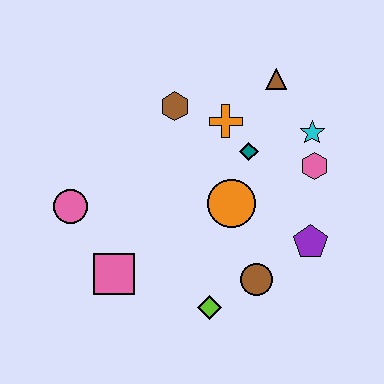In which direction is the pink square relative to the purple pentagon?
The pink square is to the left of the purple pentagon.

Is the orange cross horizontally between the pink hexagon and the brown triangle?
No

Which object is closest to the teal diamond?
The orange cross is closest to the teal diamond.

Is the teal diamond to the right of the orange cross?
Yes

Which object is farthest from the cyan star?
The pink circle is farthest from the cyan star.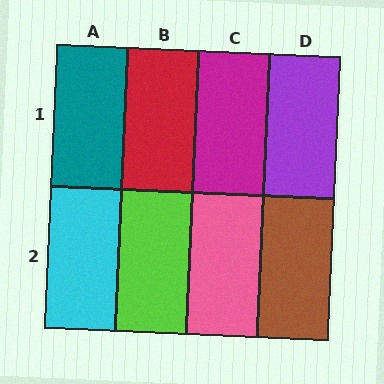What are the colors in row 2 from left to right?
Cyan, lime, pink, brown.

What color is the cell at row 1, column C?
Magenta.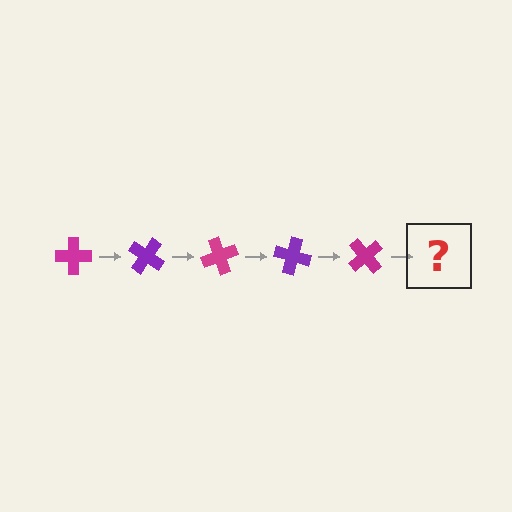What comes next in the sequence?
The next element should be a purple cross, rotated 175 degrees from the start.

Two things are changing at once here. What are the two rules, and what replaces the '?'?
The two rules are that it rotates 35 degrees each step and the color cycles through magenta and purple. The '?' should be a purple cross, rotated 175 degrees from the start.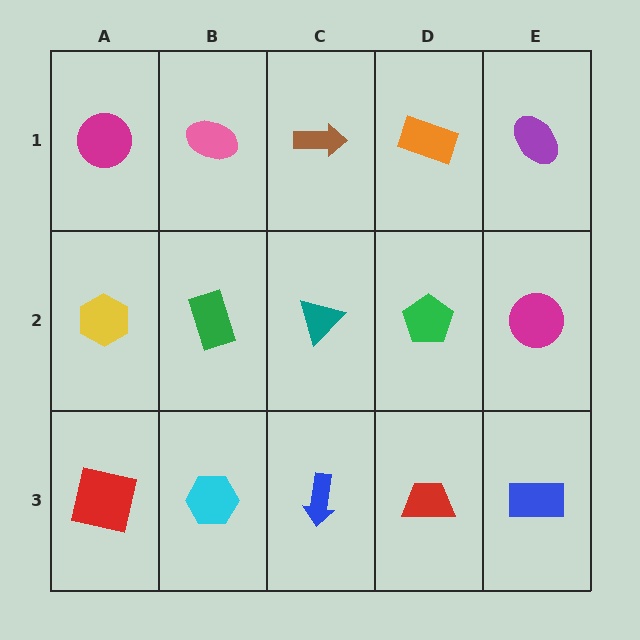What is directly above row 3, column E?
A magenta circle.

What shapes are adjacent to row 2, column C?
A brown arrow (row 1, column C), a blue arrow (row 3, column C), a green rectangle (row 2, column B), a green pentagon (row 2, column D).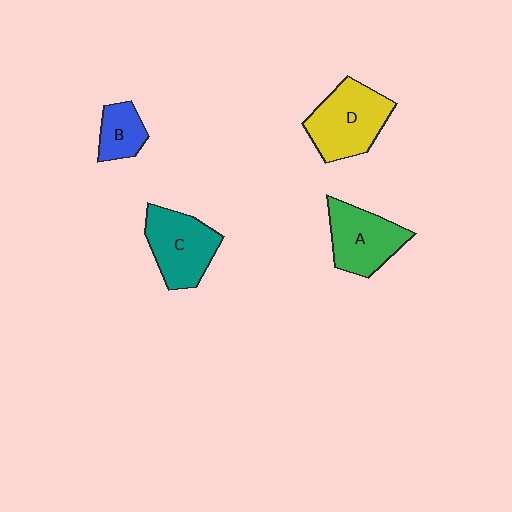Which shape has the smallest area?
Shape B (blue).